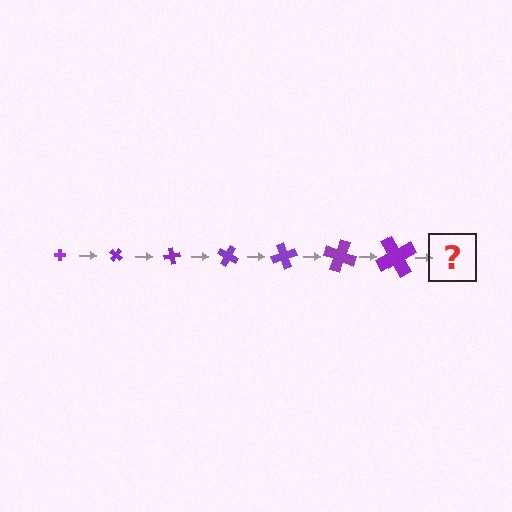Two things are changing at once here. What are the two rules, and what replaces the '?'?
The two rules are that the cross grows larger each step and it rotates 40 degrees each step. The '?' should be a cross, larger than the previous one and rotated 280 degrees from the start.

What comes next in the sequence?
The next element should be a cross, larger than the previous one and rotated 280 degrees from the start.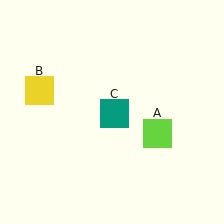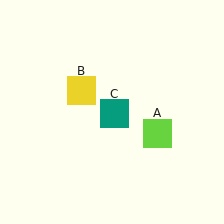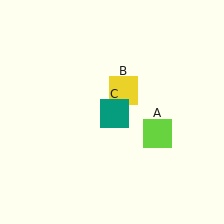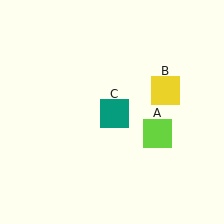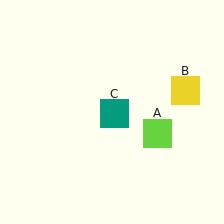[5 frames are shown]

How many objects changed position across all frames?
1 object changed position: yellow square (object B).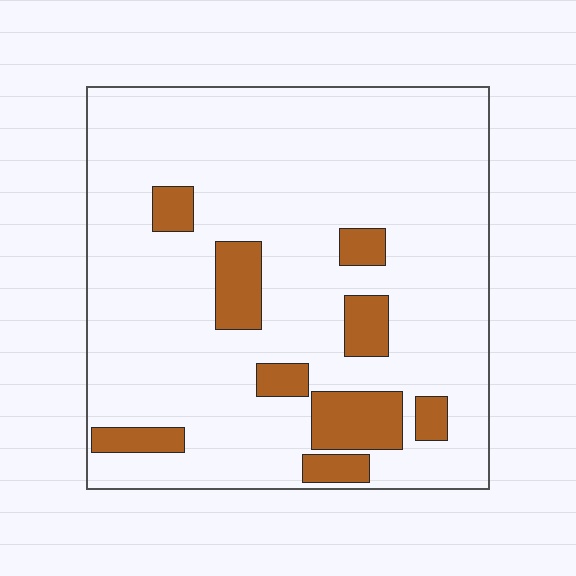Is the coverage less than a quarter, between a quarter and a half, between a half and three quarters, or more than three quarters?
Less than a quarter.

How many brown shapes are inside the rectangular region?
9.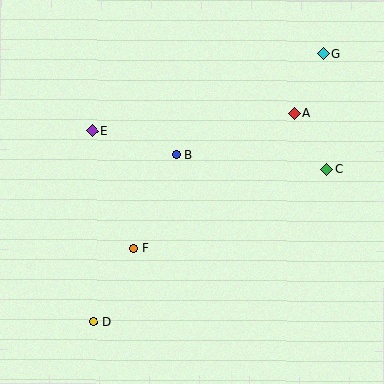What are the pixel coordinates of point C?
Point C is at (327, 169).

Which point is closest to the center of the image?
Point B at (176, 155) is closest to the center.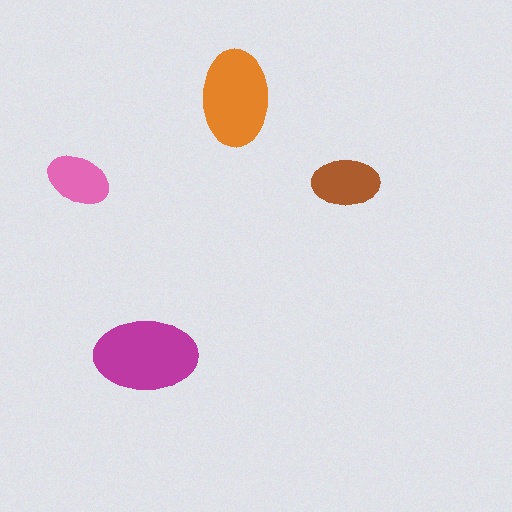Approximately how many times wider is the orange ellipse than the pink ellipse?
About 1.5 times wider.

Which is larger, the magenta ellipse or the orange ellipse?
The magenta one.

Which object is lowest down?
The magenta ellipse is bottommost.